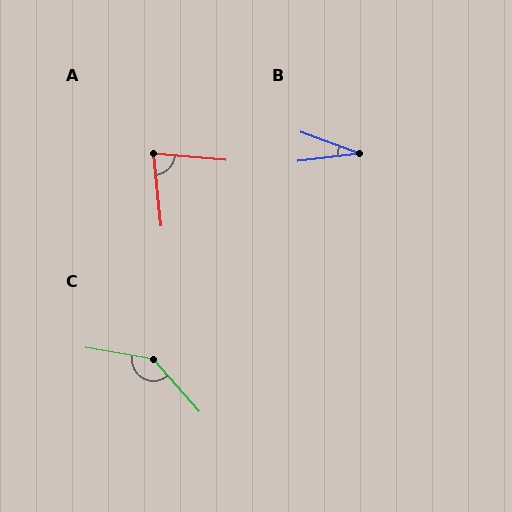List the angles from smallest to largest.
B (27°), A (79°), C (141°).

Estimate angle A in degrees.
Approximately 79 degrees.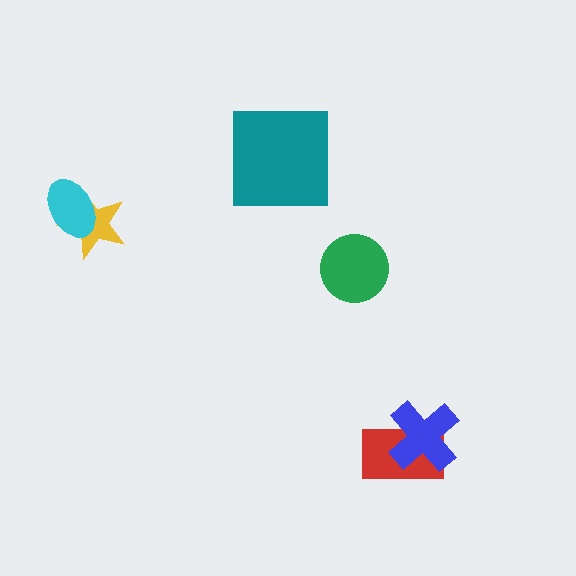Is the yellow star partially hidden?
Yes, it is partially covered by another shape.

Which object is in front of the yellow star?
The cyan ellipse is in front of the yellow star.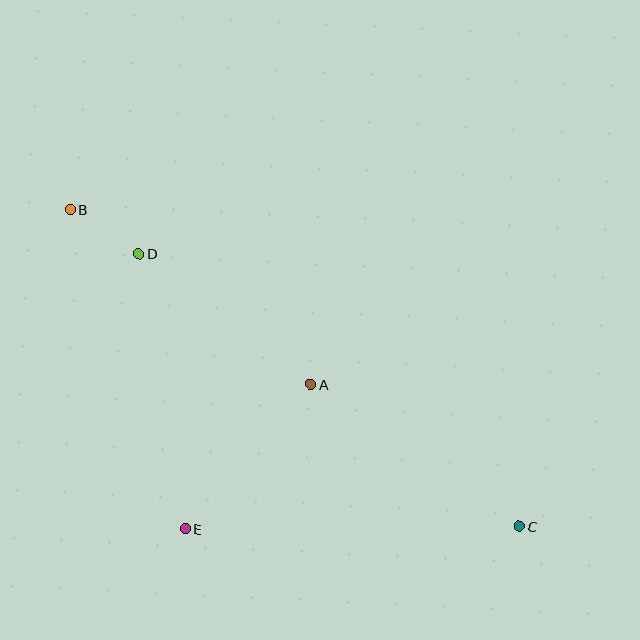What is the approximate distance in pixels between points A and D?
The distance between A and D is approximately 216 pixels.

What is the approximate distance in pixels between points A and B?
The distance between A and B is approximately 297 pixels.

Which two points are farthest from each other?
Points B and C are farthest from each other.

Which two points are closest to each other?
Points B and D are closest to each other.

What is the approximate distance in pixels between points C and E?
The distance between C and E is approximately 334 pixels.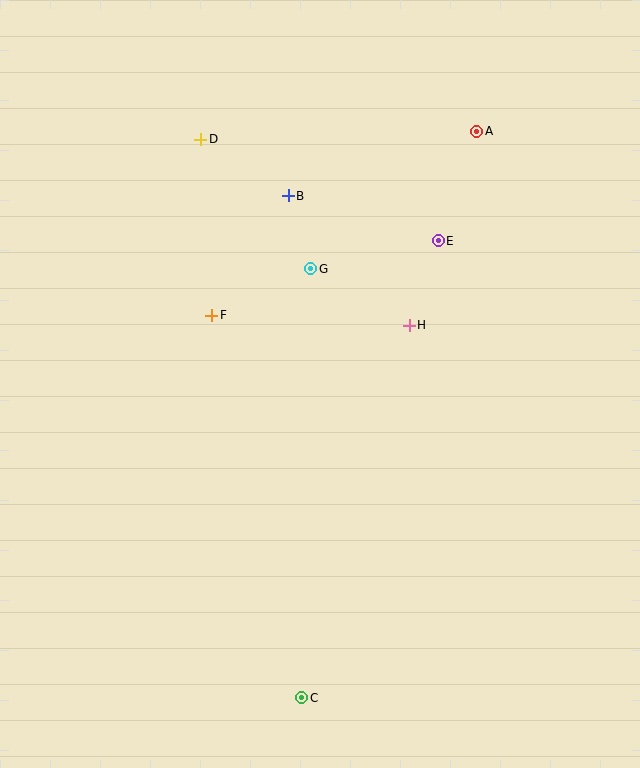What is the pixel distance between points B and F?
The distance between B and F is 142 pixels.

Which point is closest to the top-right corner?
Point A is closest to the top-right corner.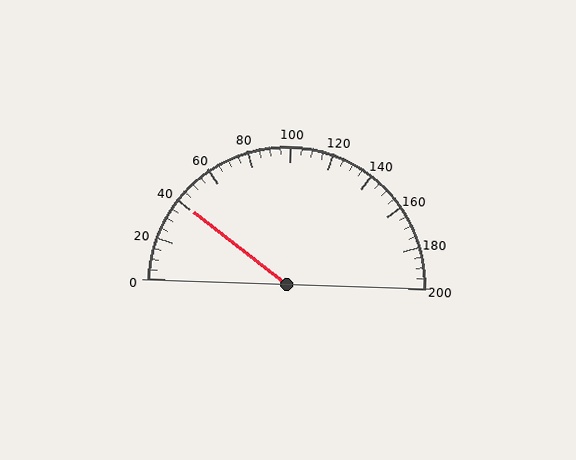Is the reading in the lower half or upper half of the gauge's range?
The reading is in the lower half of the range (0 to 200).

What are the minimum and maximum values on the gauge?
The gauge ranges from 0 to 200.